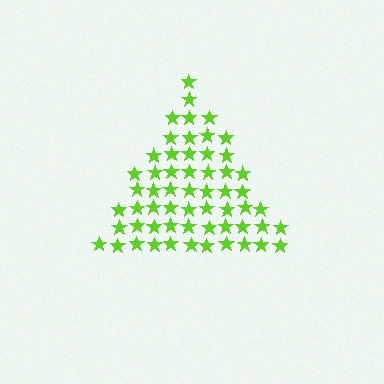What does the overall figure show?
The overall figure shows a triangle.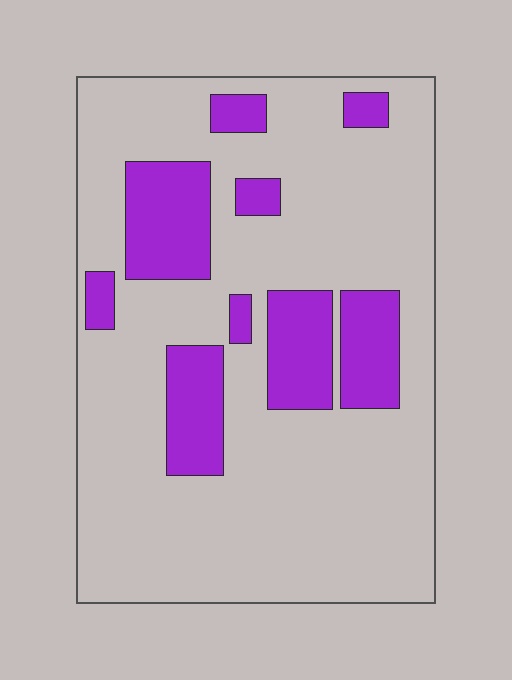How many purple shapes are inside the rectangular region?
9.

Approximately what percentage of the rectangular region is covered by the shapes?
Approximately 20%.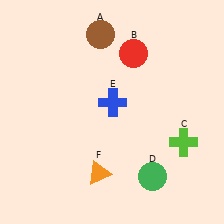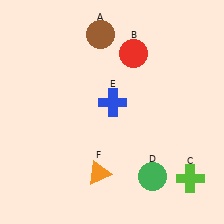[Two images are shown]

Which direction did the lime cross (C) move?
The lime cross (C) moved down.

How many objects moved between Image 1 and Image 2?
1 object moved between the two images.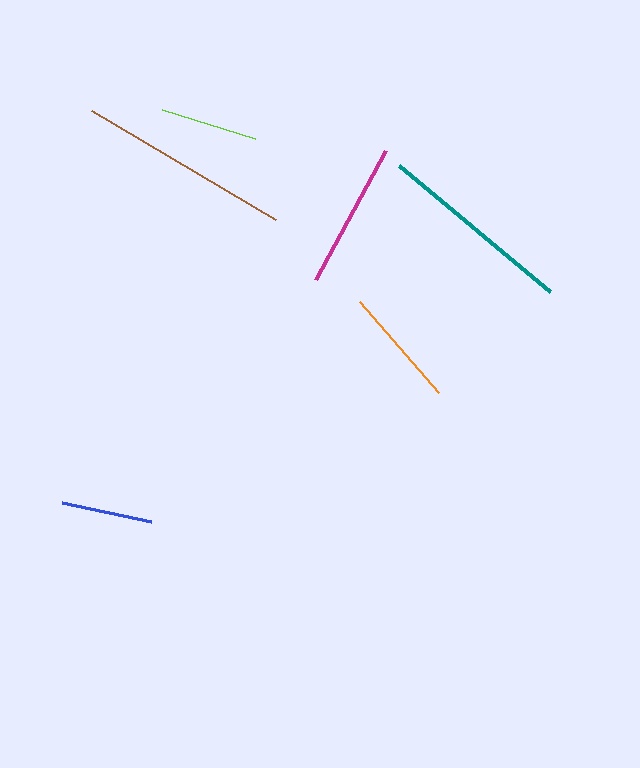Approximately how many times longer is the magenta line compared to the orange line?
The magenta line is approximately 1.2 times the length of the orange line.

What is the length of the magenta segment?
The magenta segment is approximately 146 pixels long.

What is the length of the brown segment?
The brown segment is approximately 214 pixels long.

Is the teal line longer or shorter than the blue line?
The teal line is longer than the blue line.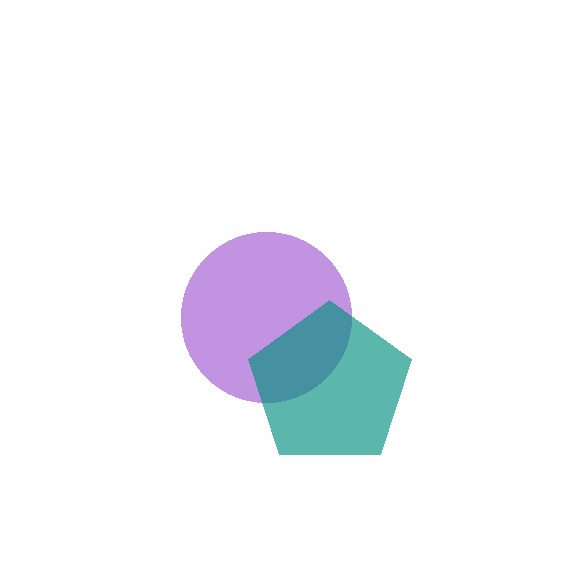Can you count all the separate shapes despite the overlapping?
Yes, there are 2 separate shapes.